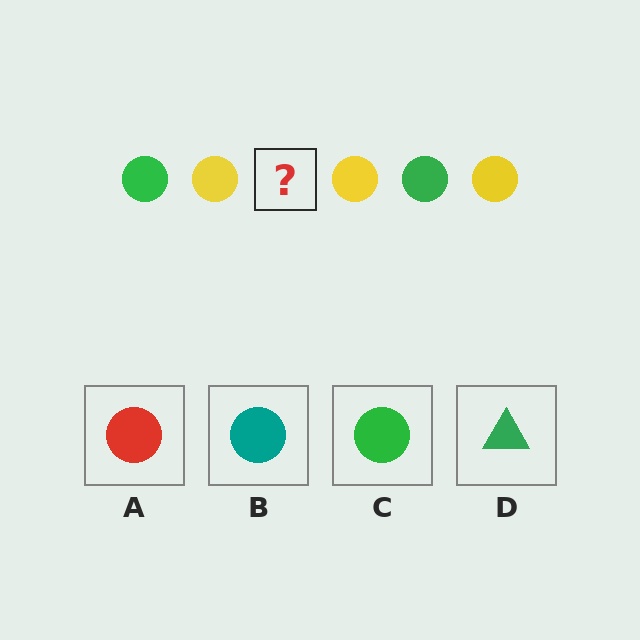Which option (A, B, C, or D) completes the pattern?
C.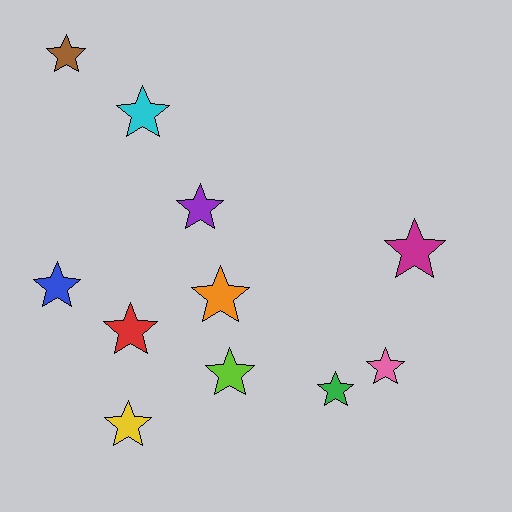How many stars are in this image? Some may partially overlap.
There are 11 stars.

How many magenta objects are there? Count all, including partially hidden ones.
There is 1 magenta object.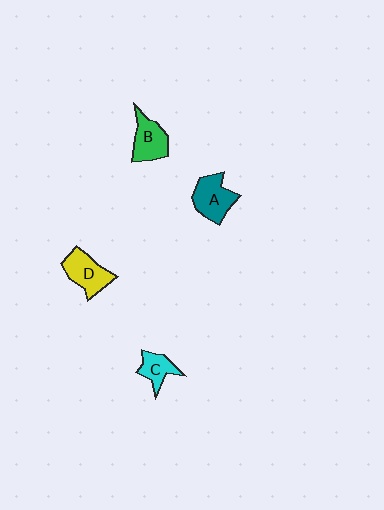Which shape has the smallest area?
Shape C (cyan).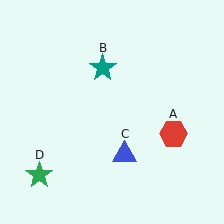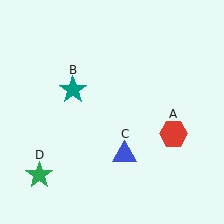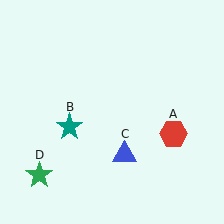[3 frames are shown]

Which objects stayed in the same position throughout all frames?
Red hexagon (object A) and blue triangle (object C) and green star (object D) remained stationary.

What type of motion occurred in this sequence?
The teal star (object B) rotated counterclockwise around the center of the scene.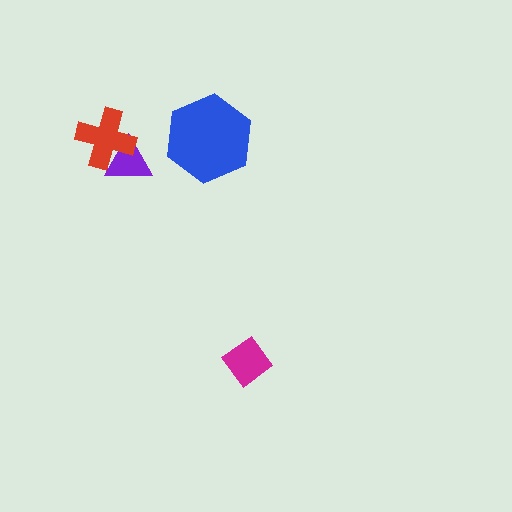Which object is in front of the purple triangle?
The red cross is in front of the purple triangle.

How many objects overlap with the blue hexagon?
0 objects overlap with the blue hexagon.